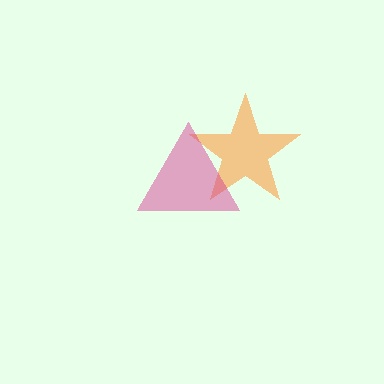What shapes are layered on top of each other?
The layered shapes are: an orange star, a magenta triangle.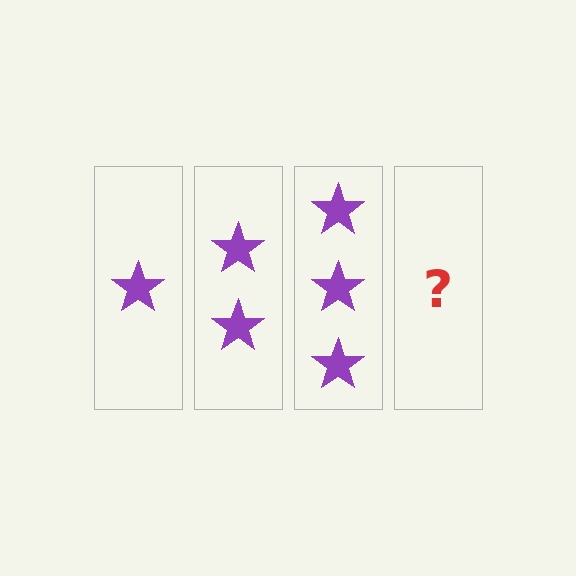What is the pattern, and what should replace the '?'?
The pattern is that each step adds one more star. The '?' should be 4 stars.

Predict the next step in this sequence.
The next step is 4 stars.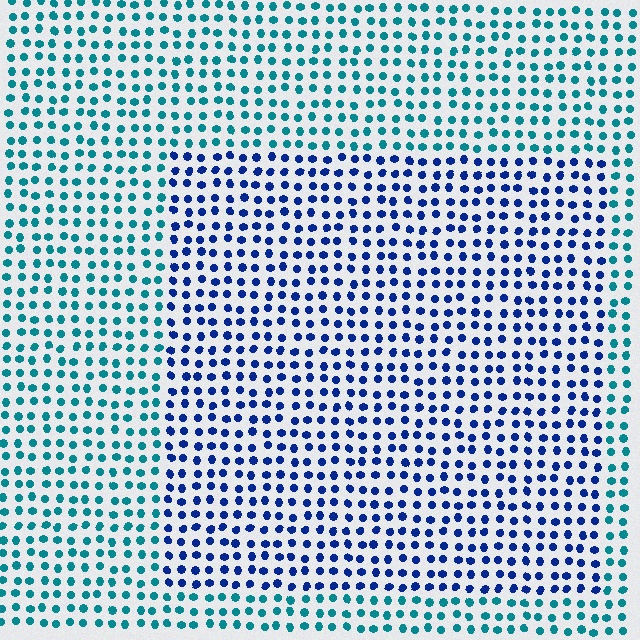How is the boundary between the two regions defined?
The boundary is defined purely by a slight shift in hue (about 43 degrees). Spacing, size, and orientation are identical on both sides.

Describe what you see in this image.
The image is filled with small teal elements in a uniform arrangement. A rectangle-shaped region is visible where the elements are tinted to a slightly different hue, forming a subtle color boundary.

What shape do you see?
I see a rectangle.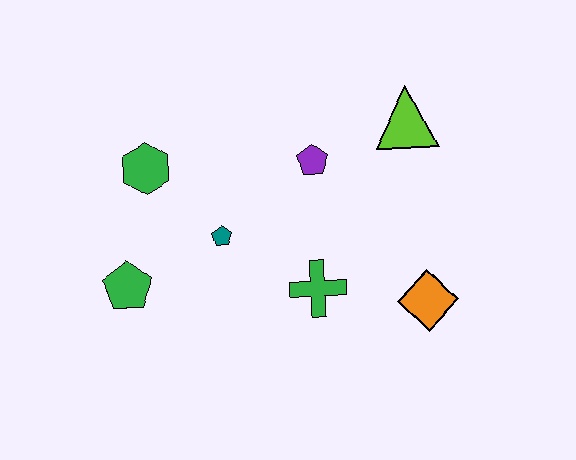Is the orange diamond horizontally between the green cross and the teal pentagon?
No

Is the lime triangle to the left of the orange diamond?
Yes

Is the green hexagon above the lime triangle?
No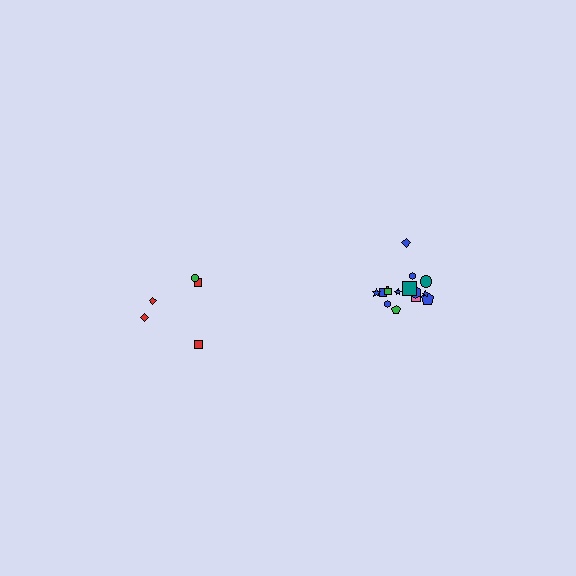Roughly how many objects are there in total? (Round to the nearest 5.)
Roughly 20 objects in total.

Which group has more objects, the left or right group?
The right group.